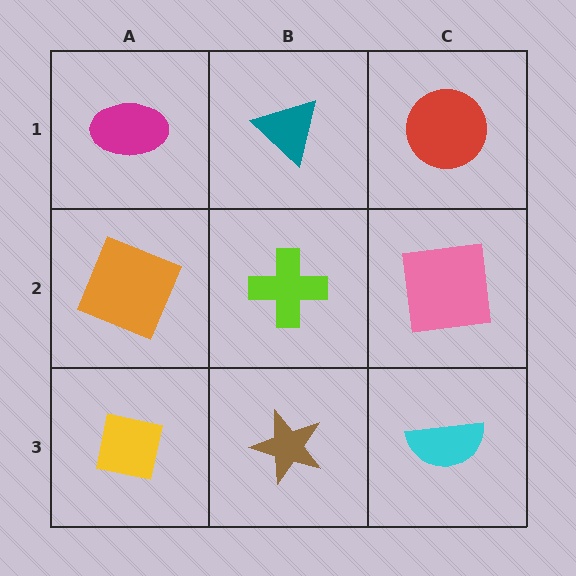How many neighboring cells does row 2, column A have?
3.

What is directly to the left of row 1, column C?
A teal triangle.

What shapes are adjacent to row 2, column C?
A red circle (row 1, column C), a cyan semicircle (row 3, column C), a lime cross (row 2, column B).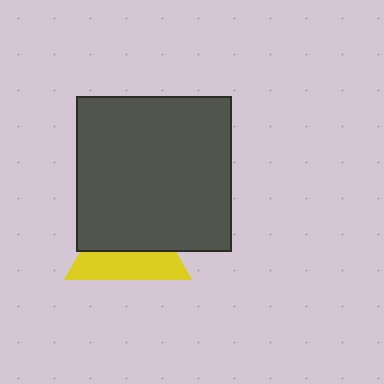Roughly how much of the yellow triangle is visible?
A small part of it is visible (roughly 44%).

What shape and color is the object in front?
The object in front is a dark gray square.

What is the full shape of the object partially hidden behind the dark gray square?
The partially hidden object is a yellow triangle.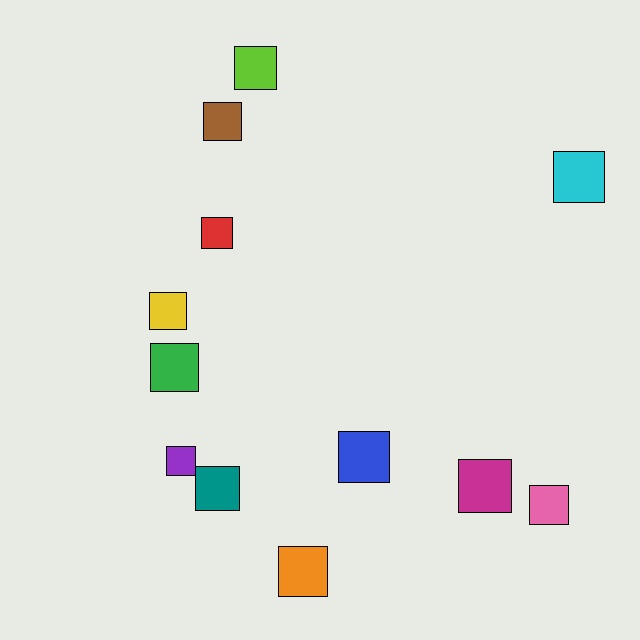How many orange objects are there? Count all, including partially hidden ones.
There is 1 orange object.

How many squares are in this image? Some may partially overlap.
There are 12 squares.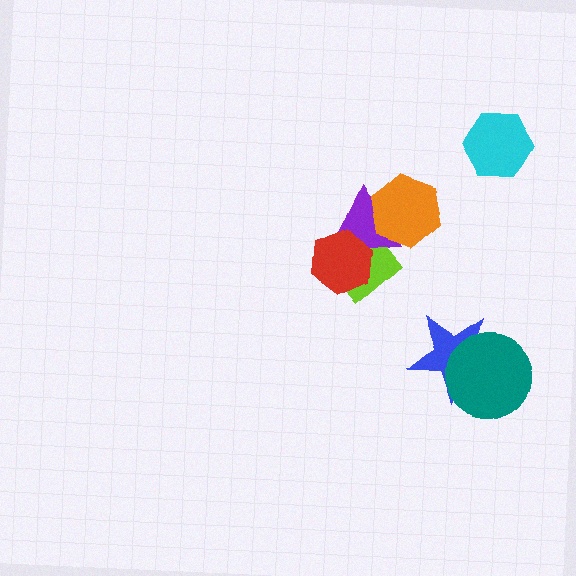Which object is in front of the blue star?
The teal circle is in front of the blue star.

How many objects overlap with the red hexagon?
2 objects overlap with the red hexagon.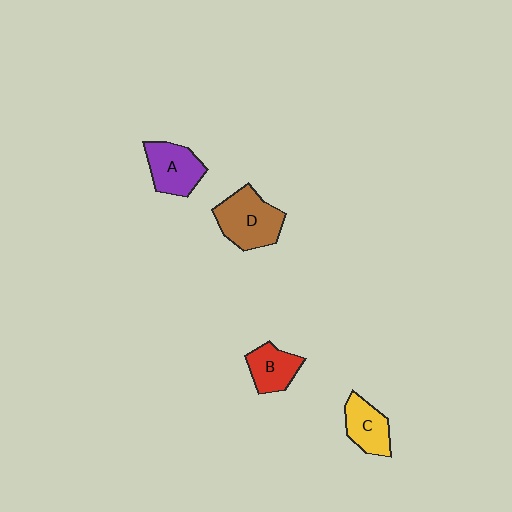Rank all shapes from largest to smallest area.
From largest to smallest: D (brown), A (purple), C (yellow), B (red).